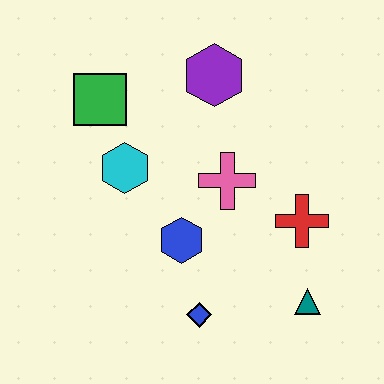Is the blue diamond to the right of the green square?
Yes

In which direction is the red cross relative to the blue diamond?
The red cross is to the right of the blue diamond.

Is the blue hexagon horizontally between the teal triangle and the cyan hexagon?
Yes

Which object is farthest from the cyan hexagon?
The teal triangle is farthest from the cyan hexagon.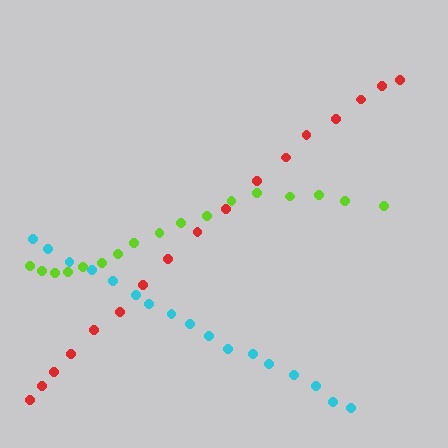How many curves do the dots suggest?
There are 3 distinct paths.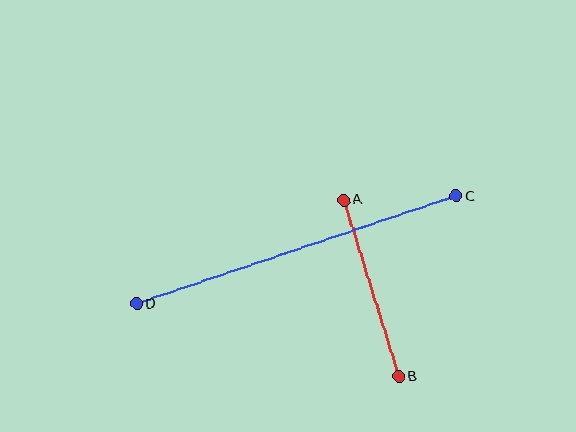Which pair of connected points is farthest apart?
Points C and D are farthest apart.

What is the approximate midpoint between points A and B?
The midpoint is at approximately (371, 288) pixels.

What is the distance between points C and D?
The distance is approximately 337 pixels.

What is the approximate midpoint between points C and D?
The midpoint is at approximately (296, 250) pixels.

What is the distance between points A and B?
The distance is approximately 185 pixels.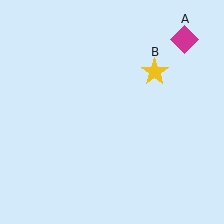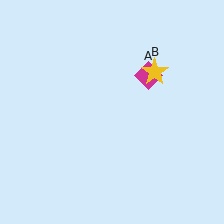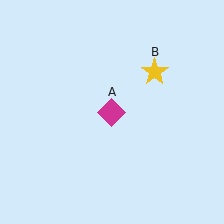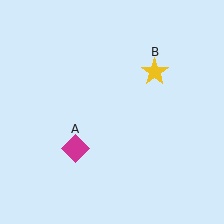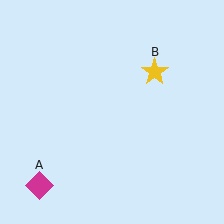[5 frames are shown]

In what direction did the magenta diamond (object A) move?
The magenta diamond (object A) moved down and to the left.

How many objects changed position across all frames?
1 object changed position: magenta diamond (object A).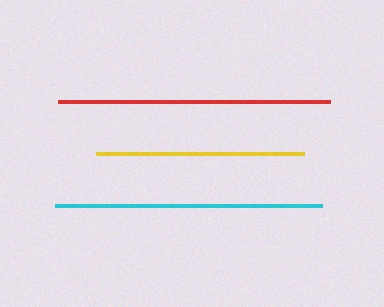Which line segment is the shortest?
The yellow line is the shortest at approximately 208 pixels.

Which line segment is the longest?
The red line is the longest at approximately 272 pixels.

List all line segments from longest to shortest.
From longest to shortest: red, cyan, yellow.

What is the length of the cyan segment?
The cyan segment is approximately 267 pixels long.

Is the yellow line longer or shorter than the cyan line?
The cyan line is longer than the yellow line.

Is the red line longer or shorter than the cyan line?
The red line is longer than the cyan line.